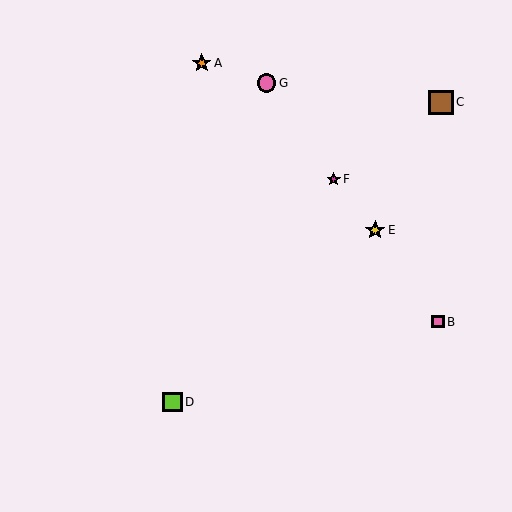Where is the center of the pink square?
The center of the pink square is at (438, 322).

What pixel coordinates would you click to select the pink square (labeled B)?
Click at (438, 322) to select the pink square B.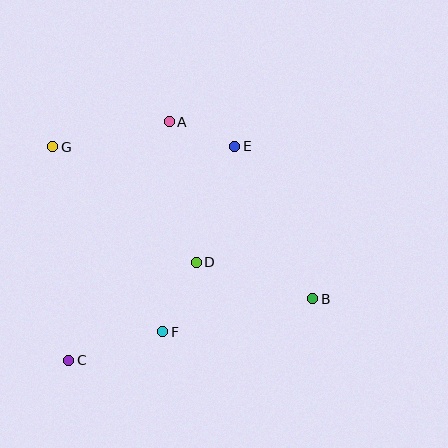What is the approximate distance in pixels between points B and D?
The distance between B and D is approximately 122 pixels.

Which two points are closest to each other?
Points A and E are closest to each other.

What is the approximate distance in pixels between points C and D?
The distance between C and D is approximately 161 pixels.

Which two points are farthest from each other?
Points B and G are farthest from each other.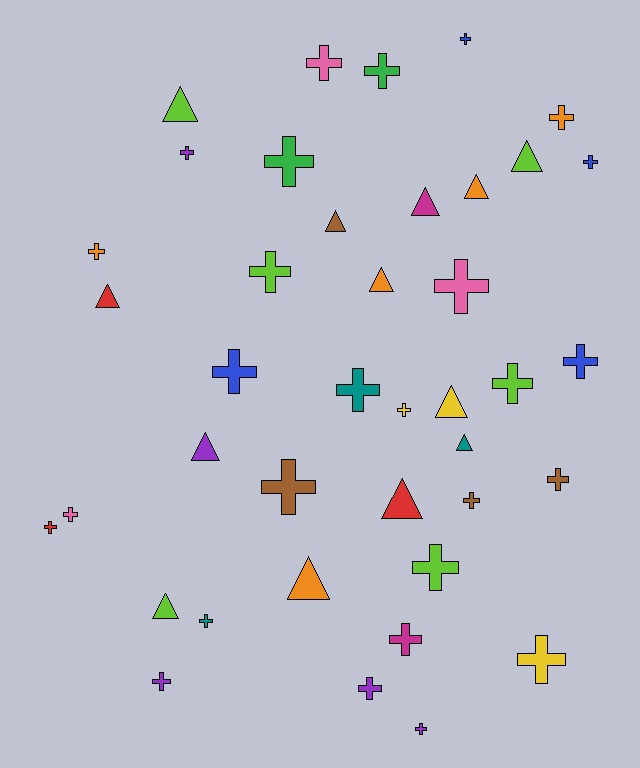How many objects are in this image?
There are 40 objects.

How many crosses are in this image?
There are 27 crosses.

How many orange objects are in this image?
There are 5 orange objects.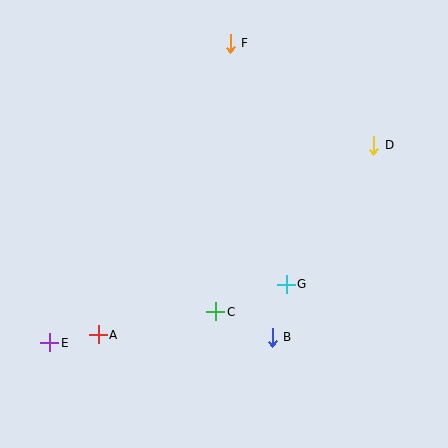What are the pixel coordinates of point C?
Point C is at (216, 312).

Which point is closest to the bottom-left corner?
Point E is closest to the bottom-left corner.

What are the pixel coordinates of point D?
Point D is at (374, 145).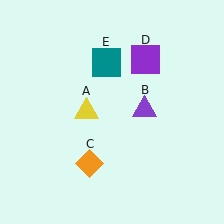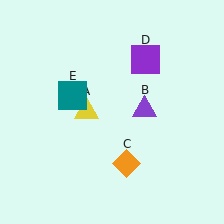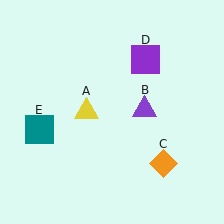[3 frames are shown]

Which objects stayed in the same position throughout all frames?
Yellow triangle (object A) and purple triangle (object B) and purple square (object D) remained stationary.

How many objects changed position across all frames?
2 objects changed position: orange diamond (object C), teal square (object E).